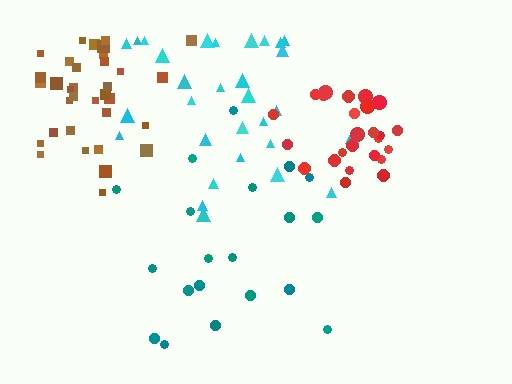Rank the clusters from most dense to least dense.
red, brown, cyan, teal.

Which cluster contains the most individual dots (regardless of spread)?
Brown (34).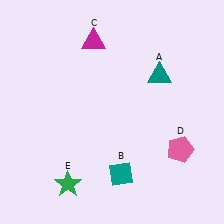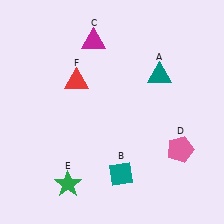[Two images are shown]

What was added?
A red triangle (F) was added in Image 2.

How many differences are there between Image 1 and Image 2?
There is 1 difference between the two images.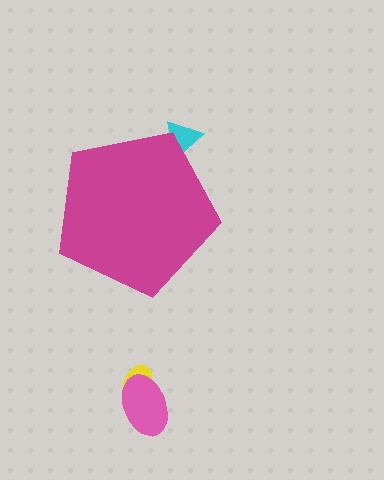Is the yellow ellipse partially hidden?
No, the yellow ellipse is fully visible.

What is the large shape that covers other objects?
A magenta pentagon.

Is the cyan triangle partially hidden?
Yes, the cyan triangle is partially hidden behind the magenta pentagon.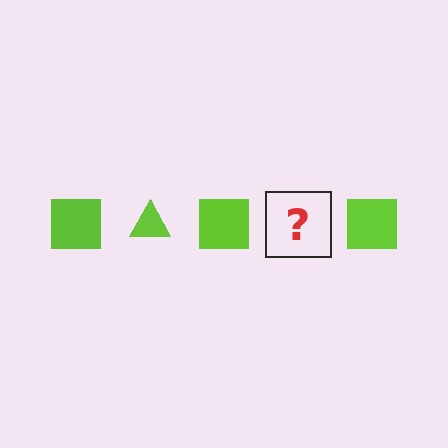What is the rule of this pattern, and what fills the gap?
The rule is that the pattern cycles through square, triangle shapes in lime. The gap should be filled with a lime triangle.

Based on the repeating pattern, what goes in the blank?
The blank should be a lime triangle.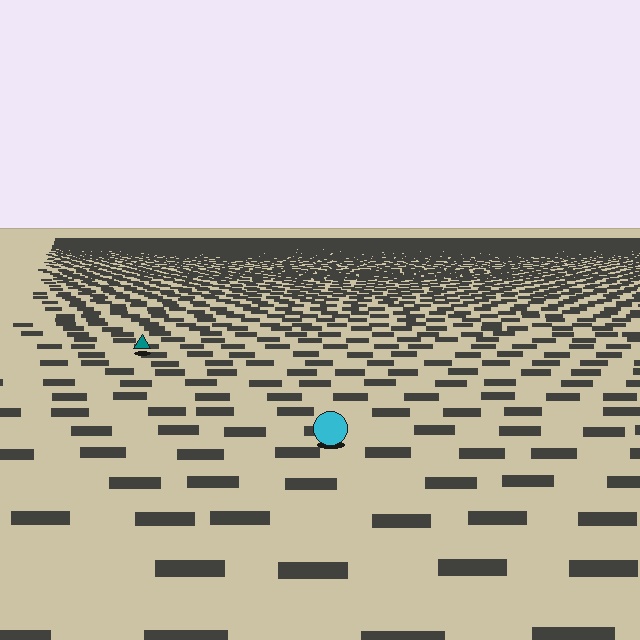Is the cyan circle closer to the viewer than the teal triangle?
Yes. The cyan circle is closer — you can tell from the texture gradient: the ground texture is coarser near it.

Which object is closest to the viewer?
The cyan circle is closest. The texture marks near it are larger and more spread out.